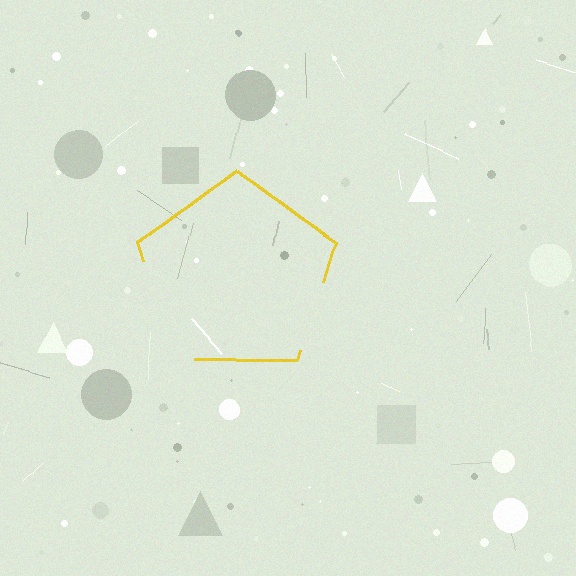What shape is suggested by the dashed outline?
The dashed outline suggests a pentagon.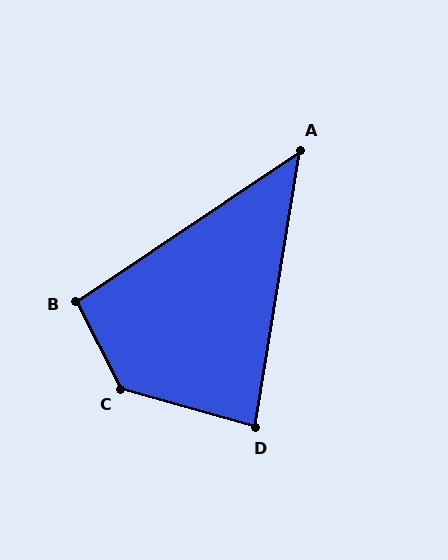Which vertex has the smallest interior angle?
A, at approximately 47 degrees.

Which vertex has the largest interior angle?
C, at approximately 133 degrees.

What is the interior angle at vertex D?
Approximately 84 degrees (acute).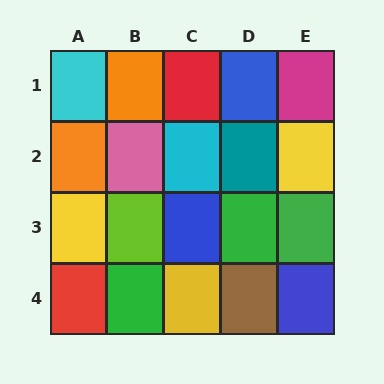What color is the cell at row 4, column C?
Yellow.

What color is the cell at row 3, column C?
Blue.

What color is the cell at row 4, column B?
Green.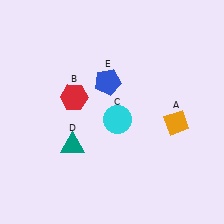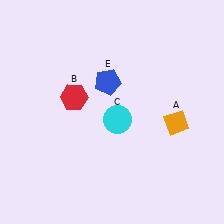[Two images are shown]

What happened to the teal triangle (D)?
The teal triangle (D) was removed in Image 2. It was in the bottom-left area of Image 1.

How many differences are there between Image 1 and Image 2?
There is 1 difference between the two images.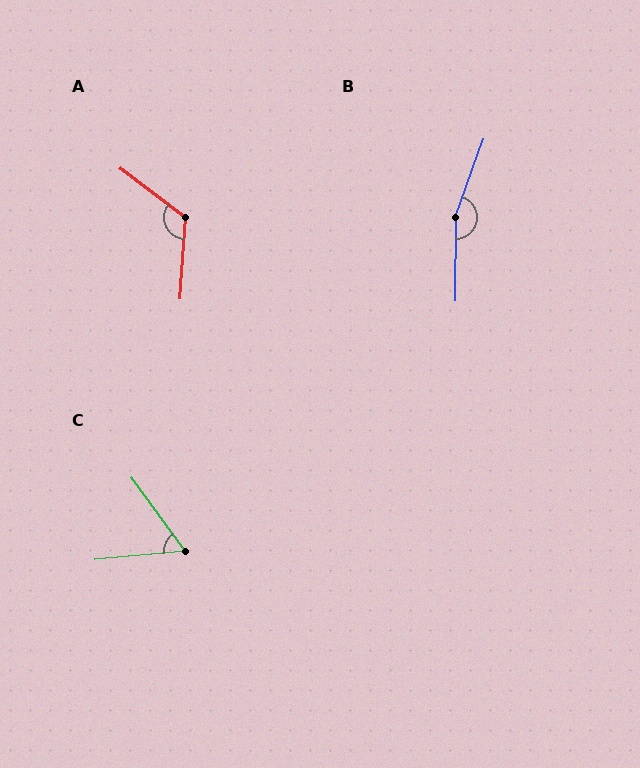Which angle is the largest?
B, at approximately 161 degrees.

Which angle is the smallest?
C, at approximately 59 degrees.